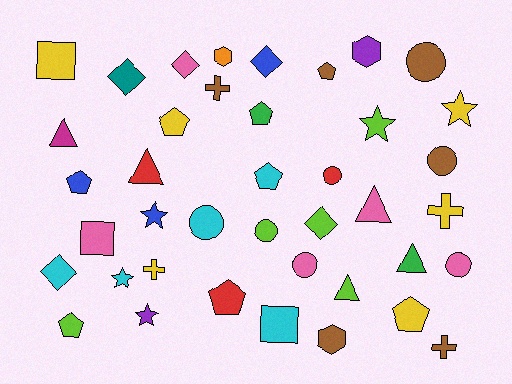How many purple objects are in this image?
There are 2 purple objects.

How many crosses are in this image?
There are 4 crosses.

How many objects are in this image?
There are 40 objects.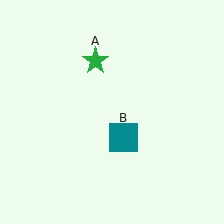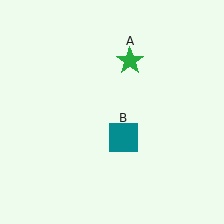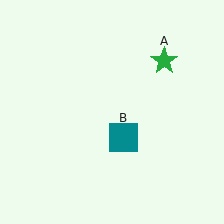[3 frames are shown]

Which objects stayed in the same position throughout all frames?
Teal square (object B) remained stationary.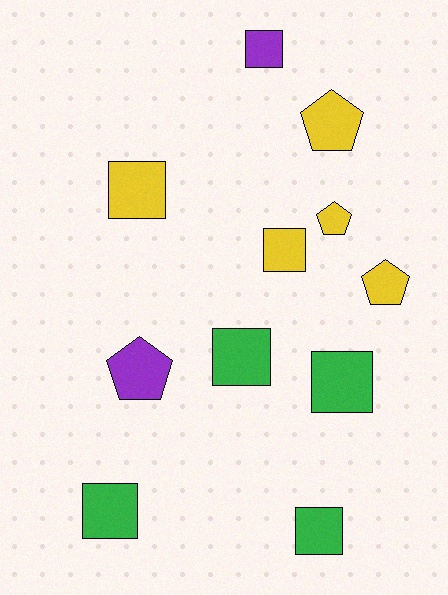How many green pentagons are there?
There are no green pentagons.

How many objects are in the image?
There are 11 objects.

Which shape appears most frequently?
Square, with 7 objects.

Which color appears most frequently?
Yellow, with 5 objects.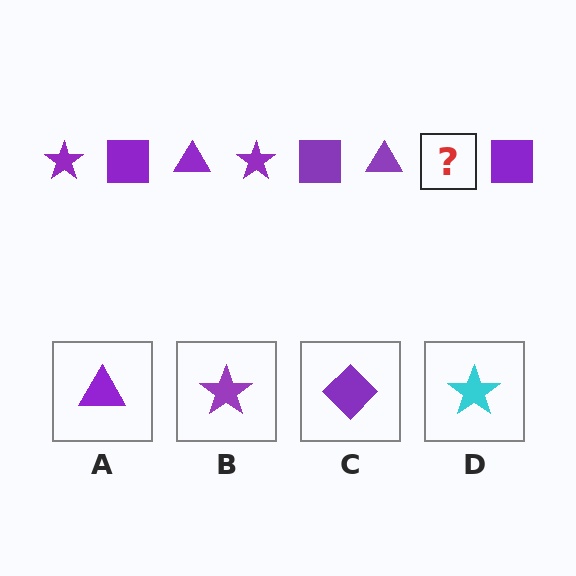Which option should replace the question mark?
Option B.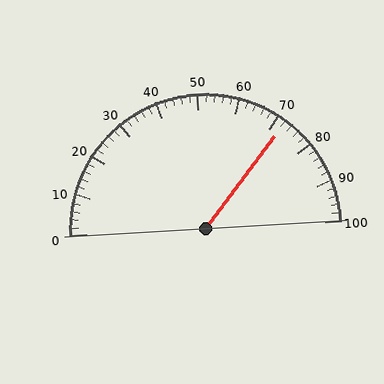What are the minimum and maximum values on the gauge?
The gauge ranges from 0 to 100.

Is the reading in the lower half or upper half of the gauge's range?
The reading is in the upper half of the range (0 to 100).